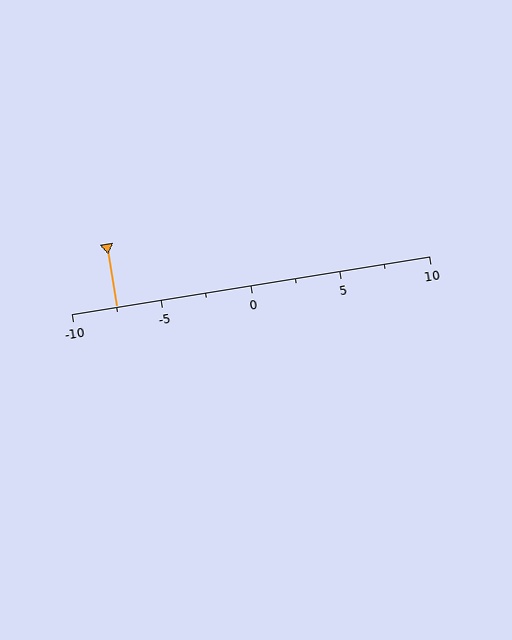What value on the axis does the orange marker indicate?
The marker indicates approximately -7.5.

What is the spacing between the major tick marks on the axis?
The major ticks are spaced 5 apart.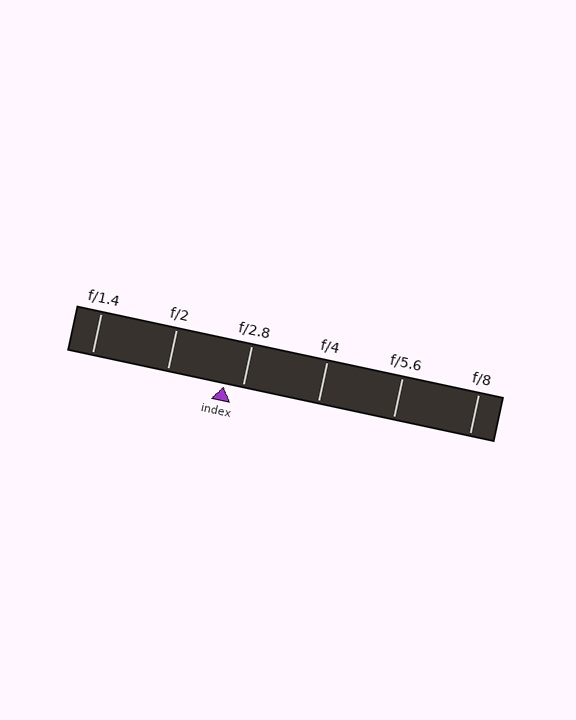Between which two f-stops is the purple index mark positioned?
The index mark is between f/2 and f/2.8.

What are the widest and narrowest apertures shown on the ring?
The widest aperture shown is f/1.4 and the narrowest is f/8.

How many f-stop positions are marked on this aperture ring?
There are 6 f-stop positions marked.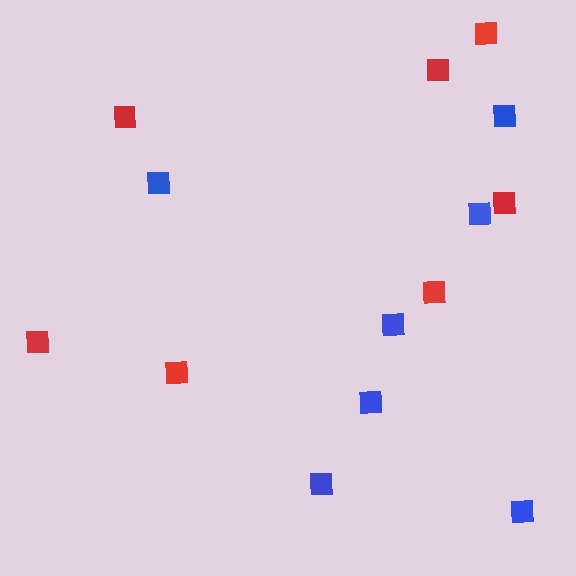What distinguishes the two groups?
There are 2 groups: one group of red squares (7) and one group of blue squares (7).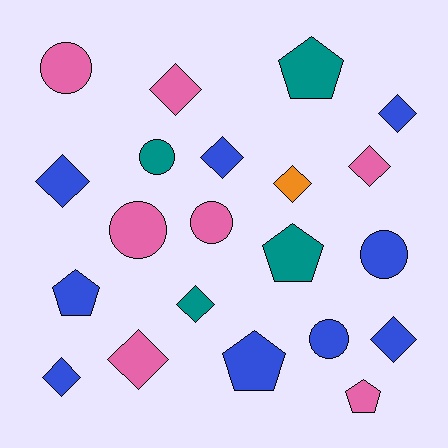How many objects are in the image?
There are 21 objects.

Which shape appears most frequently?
Diamond, with 10 objects.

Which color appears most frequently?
Blue, with 9 objects.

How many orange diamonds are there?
There is 1 orange diamond.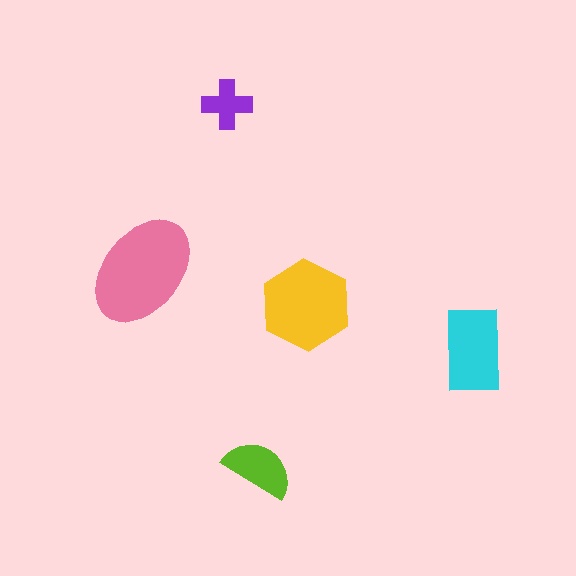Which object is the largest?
The pink ellipse.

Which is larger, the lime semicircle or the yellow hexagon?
The yellow hexagon.